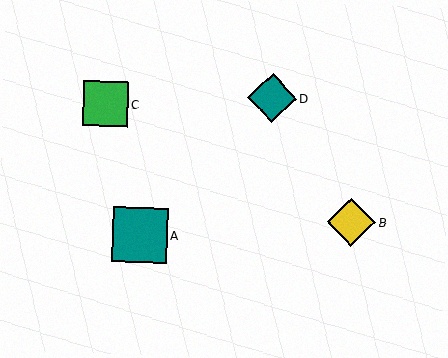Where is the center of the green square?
The center of the green square is at (105, 104).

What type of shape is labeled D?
Shape D is a teal diamond.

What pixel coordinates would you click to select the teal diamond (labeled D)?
Click at (272, 98) to select the teal diamond D.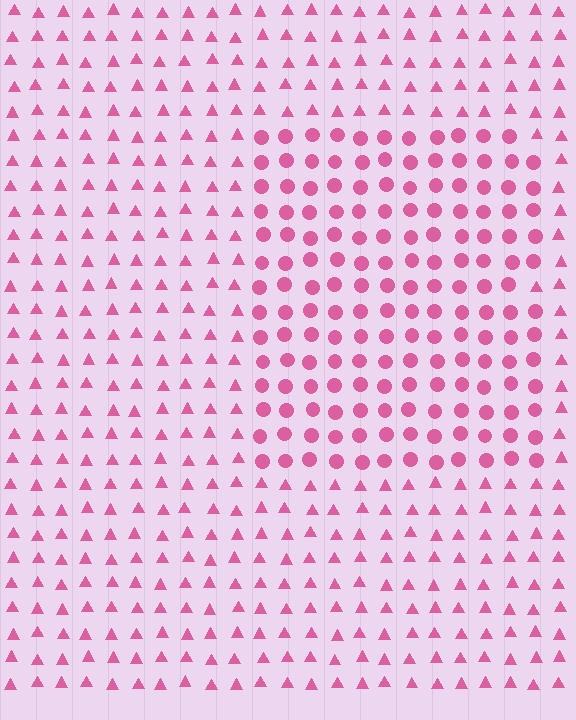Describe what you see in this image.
The image is filled with small pink elements arranged in a uniform grid. A rectangle-shaped region contains circles, while the surrounding area contains triangles. The boundary is defined purely by the change in element shape.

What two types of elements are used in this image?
The image uses circles inside the rectangle region and triangles outside it.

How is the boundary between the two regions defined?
The boundary is defined by a change in element shape: circles inside vs. triangles outside. All elements share the same color and spacing.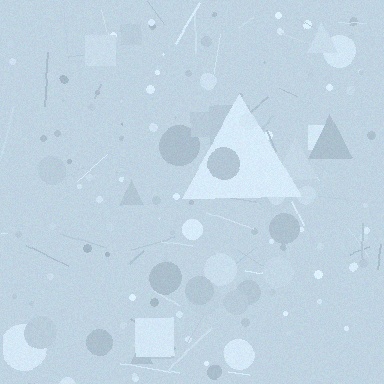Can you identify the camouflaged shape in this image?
The camouflaged shape is a triangle.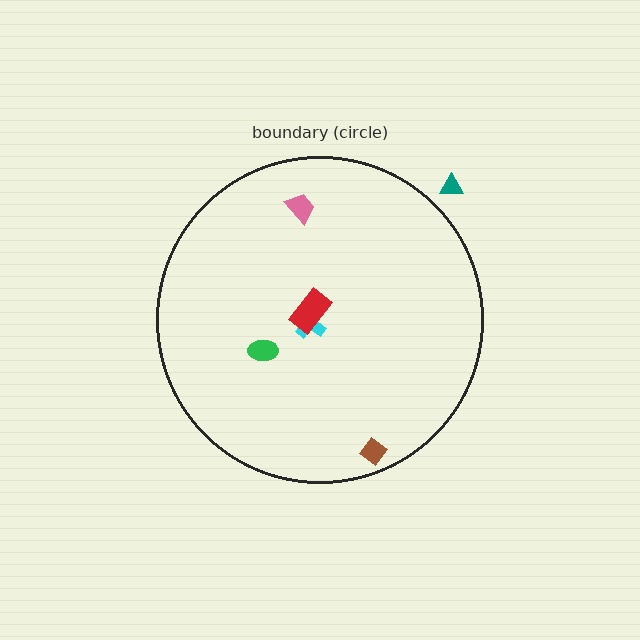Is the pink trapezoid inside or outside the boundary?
Inside.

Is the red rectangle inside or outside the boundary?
Inside.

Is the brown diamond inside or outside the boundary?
Inside.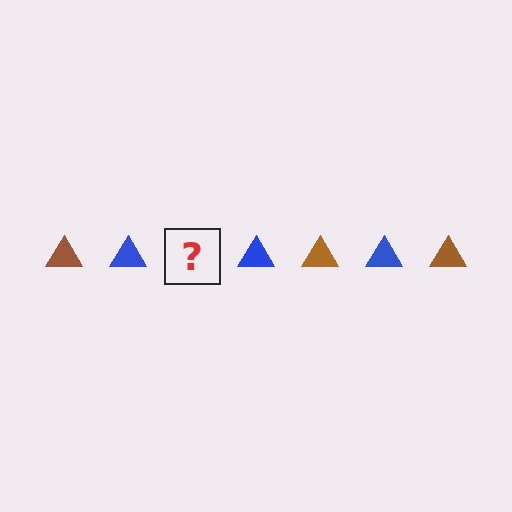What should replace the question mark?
The question mark should be replaced with a brown triangle.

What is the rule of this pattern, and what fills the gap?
The rule is that the pattern cycles through brown, blue triangles. The gap should be filled with a brown triangle.